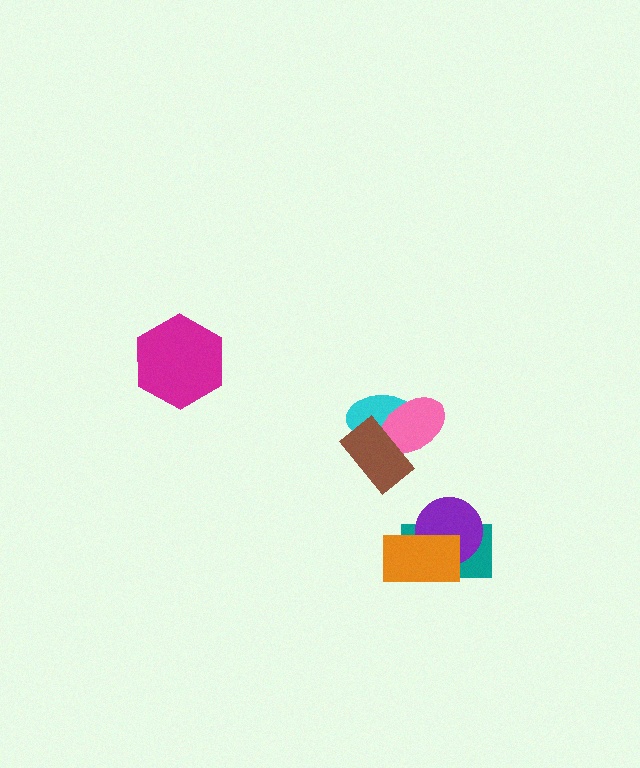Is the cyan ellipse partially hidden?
Yes, it is partially covered by another shape.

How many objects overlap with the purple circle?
2 objects overlap with the purple circle.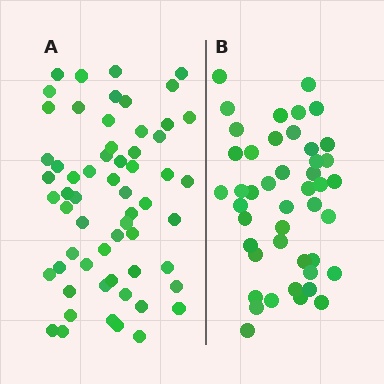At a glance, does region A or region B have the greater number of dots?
Region A (the left region) has more dots.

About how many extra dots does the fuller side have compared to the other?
Region A has approximately 15 more dots than region B.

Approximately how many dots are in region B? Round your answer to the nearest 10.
About 40 dots. (The exact count is 45, which rounds to 40.)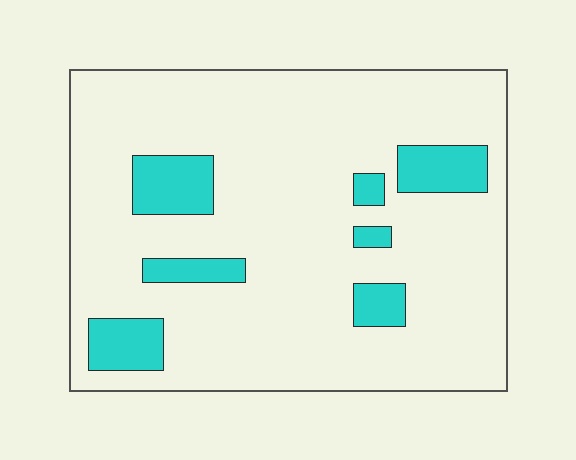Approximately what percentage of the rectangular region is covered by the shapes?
Approximately 15%.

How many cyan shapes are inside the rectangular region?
7.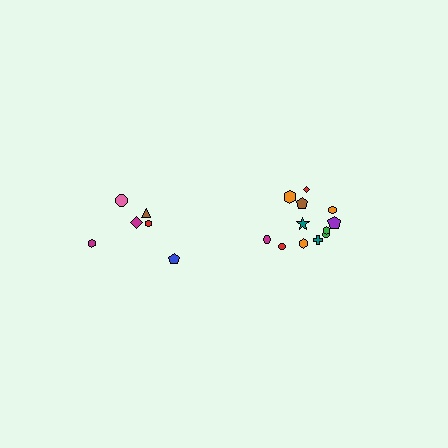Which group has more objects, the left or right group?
The right group.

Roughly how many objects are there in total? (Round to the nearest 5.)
Roughly 20 objects in total.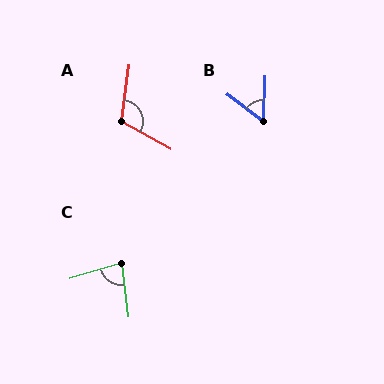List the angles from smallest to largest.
B (55°), C (80°), A (111°).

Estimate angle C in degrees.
Approximately 80 degrees.